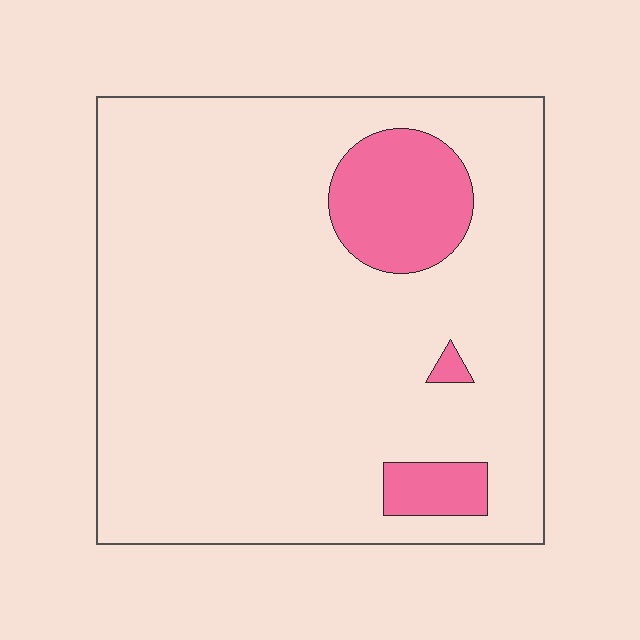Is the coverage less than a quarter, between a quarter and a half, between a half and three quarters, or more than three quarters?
Less than a quarter.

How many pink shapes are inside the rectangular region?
3.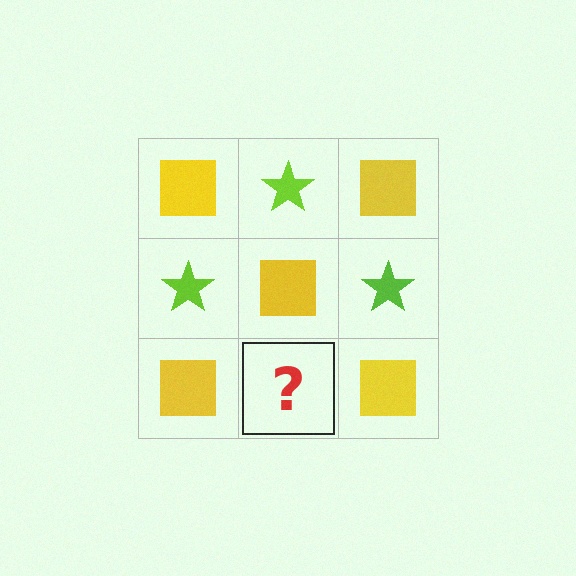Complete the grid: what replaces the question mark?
The question mark should be replaced with a lime star.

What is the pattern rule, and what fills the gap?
The rule is that it alternates yellow square and lime star in a checkerboard pattern. The gap should be filled with a lime star.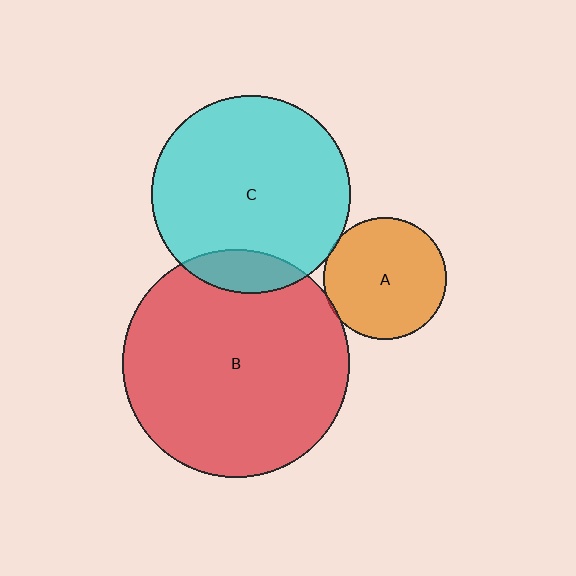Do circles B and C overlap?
Yes.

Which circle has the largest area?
Circle B (red).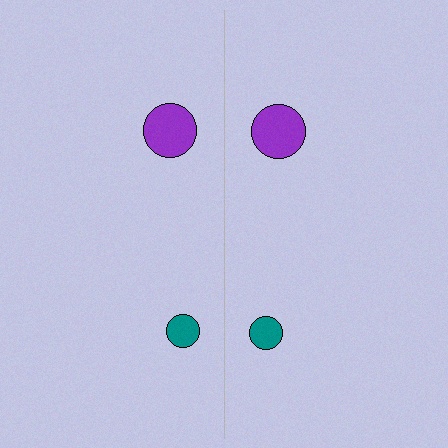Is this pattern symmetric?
Yes, this pattern has bilateral (reflection) symmetry.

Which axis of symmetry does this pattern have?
The pattern has a vertical axis of symmetry running through the center of the image.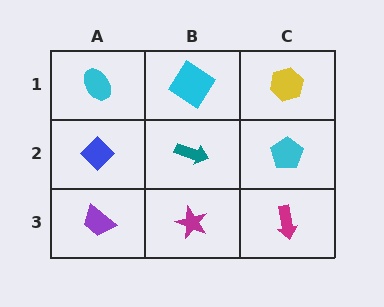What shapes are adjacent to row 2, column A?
A cyan ellipse (row 1, column A), a purple trapezoid (row 3, column A), a teal arrow (row 2, column B).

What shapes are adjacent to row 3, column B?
A teal arrow (row 2, column B), a purple trapezoid (row 3, column A), a magenta arrow (row 3, column C).